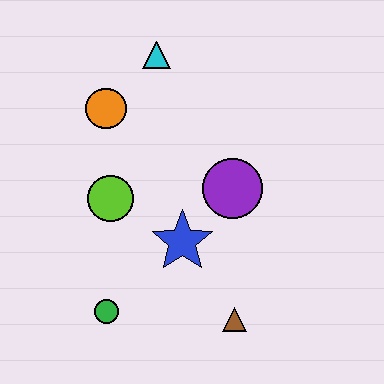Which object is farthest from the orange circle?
The brown triangle is farthest from the orange circle.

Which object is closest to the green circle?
The blue star is closest to the green circle.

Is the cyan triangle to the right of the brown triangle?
No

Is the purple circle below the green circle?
No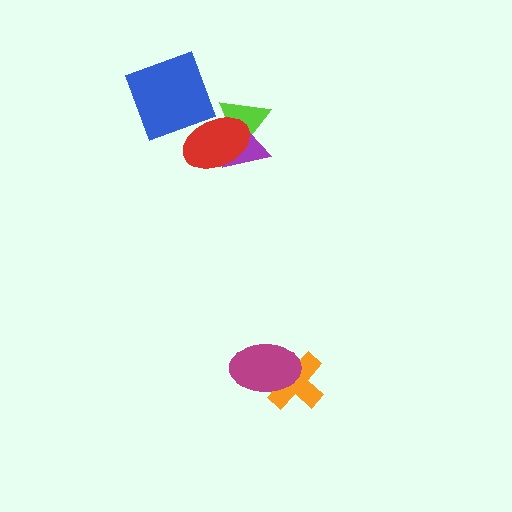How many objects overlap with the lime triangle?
2 objects overlap with the lime triangle.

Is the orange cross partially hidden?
Yes, it is partially covered by another shape.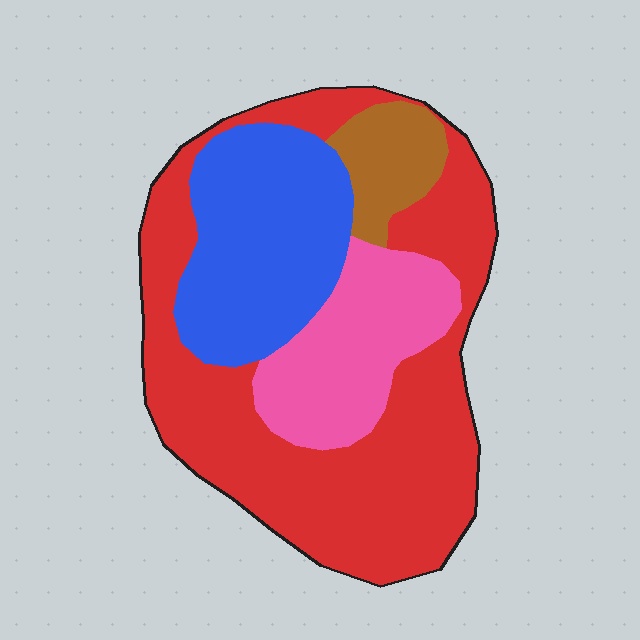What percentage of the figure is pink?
Pink covers 18% of the figure.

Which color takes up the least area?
Brown, at roughly 10%.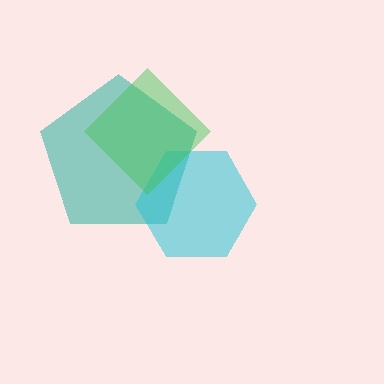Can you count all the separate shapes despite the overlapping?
Yes, there are 3 separate shapes.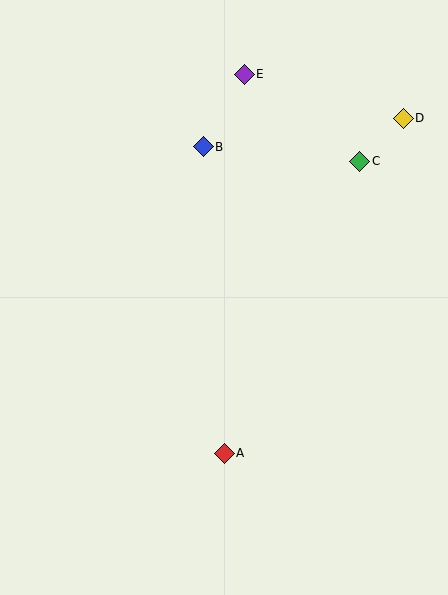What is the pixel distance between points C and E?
The distance between C and E is 144 pixels.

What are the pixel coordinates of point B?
Point B is at (203, 147).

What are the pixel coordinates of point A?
Point A is at (224, 453).